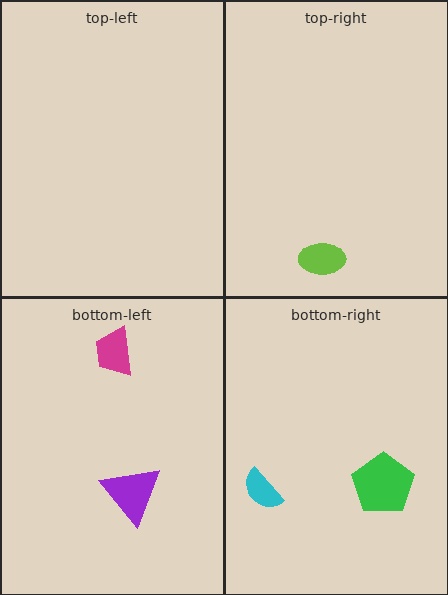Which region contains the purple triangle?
The bottom-left region.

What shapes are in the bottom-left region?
The purple triangle, the magenta trapezoid.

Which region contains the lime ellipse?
The top-right region.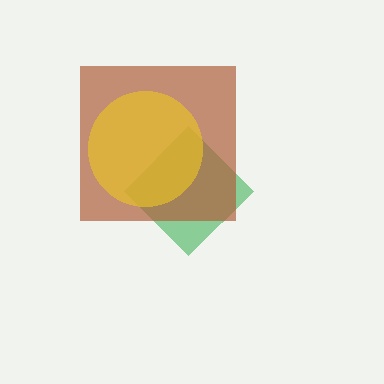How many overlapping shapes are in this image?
There are 3 overlapping shapes in the image.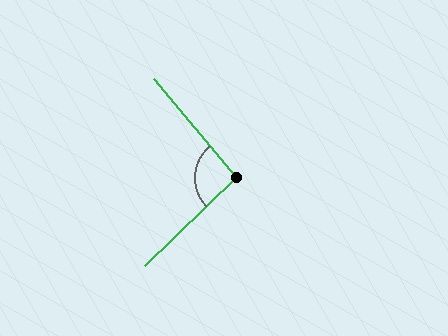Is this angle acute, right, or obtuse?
It is approximately a right angle.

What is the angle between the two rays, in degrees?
Approximately 94 degrees.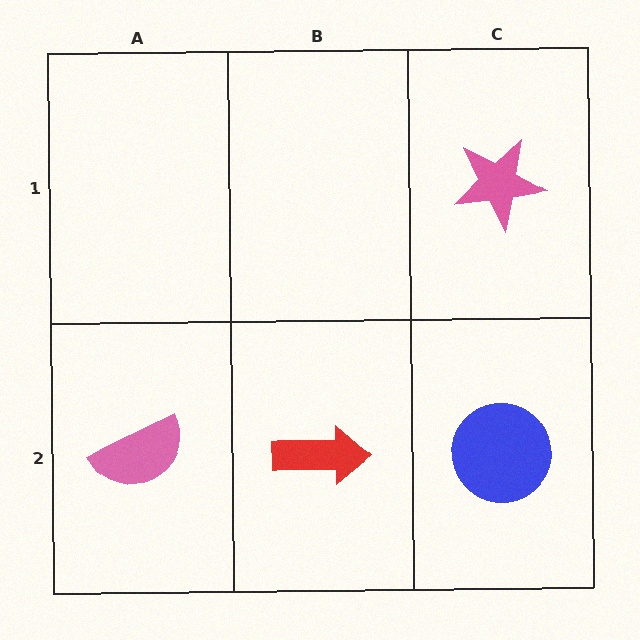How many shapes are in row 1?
1 shape.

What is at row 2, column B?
A red arrow.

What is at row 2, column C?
A blue circle.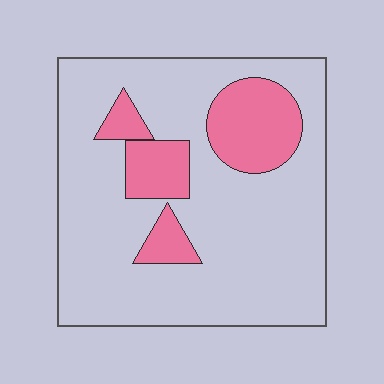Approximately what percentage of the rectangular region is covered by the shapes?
Approximately 20%.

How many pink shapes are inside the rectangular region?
4.